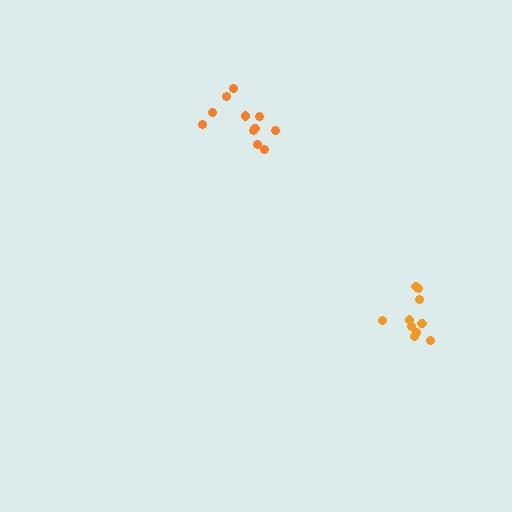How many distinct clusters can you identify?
There are 2 distinct clusters.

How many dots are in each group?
Group 1: 10 dots, Group 2: 11 dots (21 total).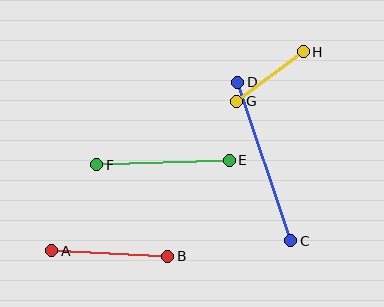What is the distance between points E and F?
The distance is approximately 132 pixels.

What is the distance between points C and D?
The distance is approximately 167 pixels.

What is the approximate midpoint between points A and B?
The midpoint is at approximately (110, 254) pixels.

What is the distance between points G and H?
The distance is approximately 83 pixels.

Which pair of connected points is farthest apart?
Points C and D are farthest apart.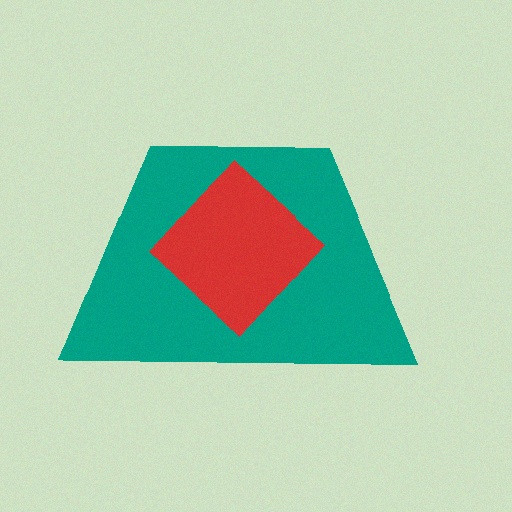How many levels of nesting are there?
2.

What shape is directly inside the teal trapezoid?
The red diamond.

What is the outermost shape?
The teal trapezoid.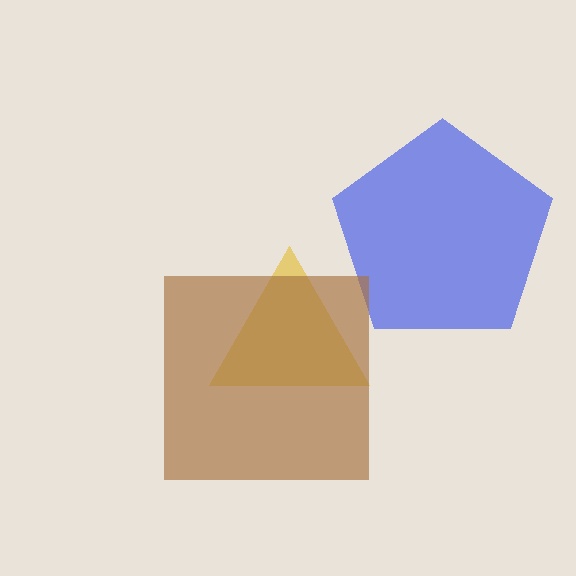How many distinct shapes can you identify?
There are 3 distinct shapes: a yellow triangle, a blue pentagon, a brown square.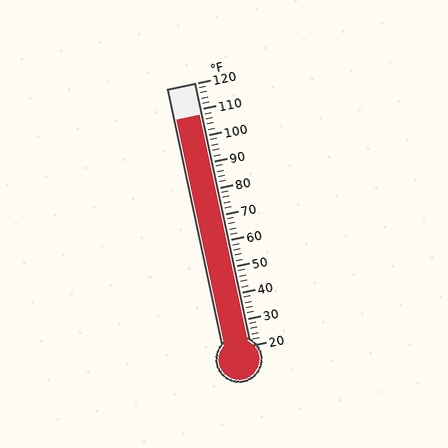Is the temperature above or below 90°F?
The temperature is above 90°F.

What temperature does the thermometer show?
The thermometer shows approximately 108°F.